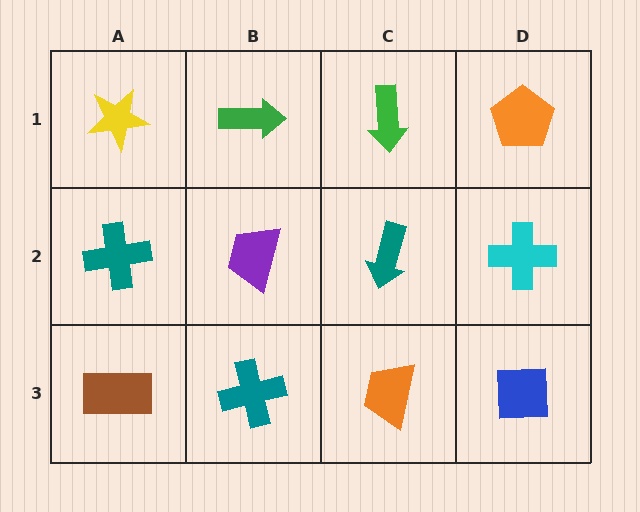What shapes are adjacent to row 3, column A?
A teal cross (row 2, column A), a teal cross (row 3, column B).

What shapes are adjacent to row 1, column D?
A cyan cross (row 2, column D), a green arrow (row 1, column C).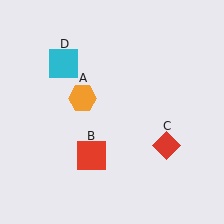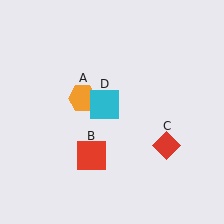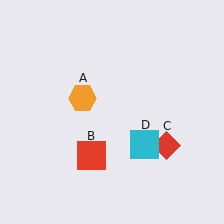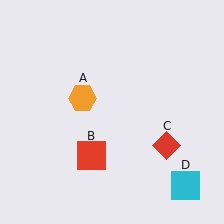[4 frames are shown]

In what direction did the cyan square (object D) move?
The cyan square (object D) moved down and to the right.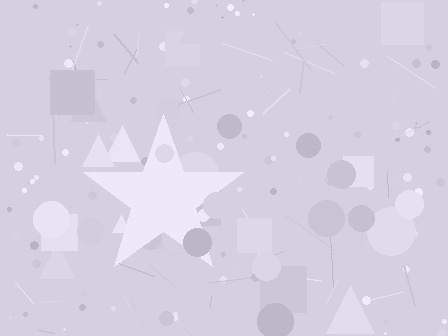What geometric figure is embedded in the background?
A star is embedded in the background.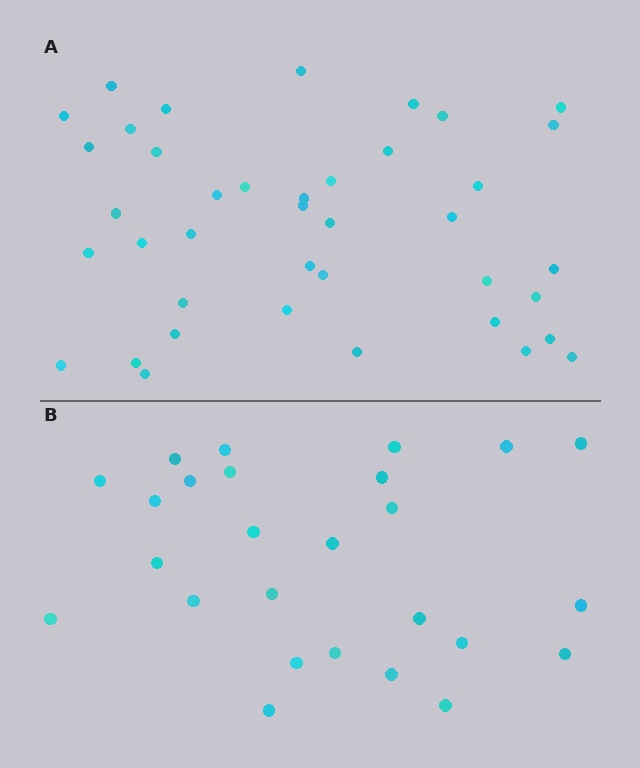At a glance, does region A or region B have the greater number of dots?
Region A (the top region) has more dots.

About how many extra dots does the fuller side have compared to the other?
Region A has approximately 15 more dots than region B.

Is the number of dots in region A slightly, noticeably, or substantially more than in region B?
Region A has substantially more. The ratio is roughly 1.5 to 1.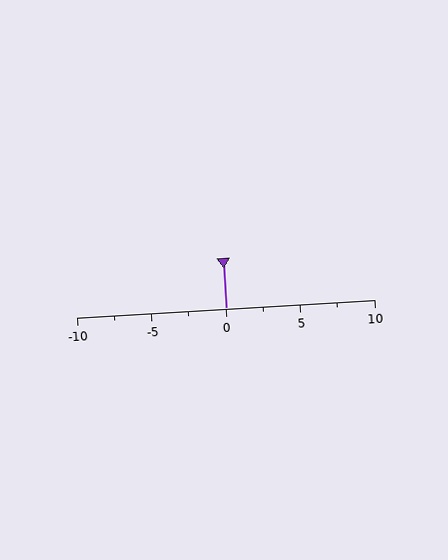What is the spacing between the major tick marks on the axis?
The major ticks are spaced 5 apart.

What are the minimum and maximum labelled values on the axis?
The axis runs from -10 to 10.